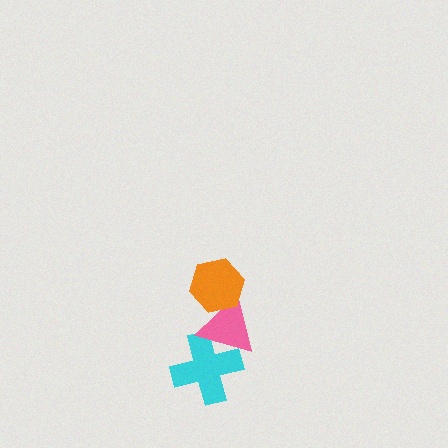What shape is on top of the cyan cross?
The pink triangle is on top of the cyan cross.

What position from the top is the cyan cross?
The cyan cross is 3rd from the top.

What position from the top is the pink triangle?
The pink triangle is 2nd from the top.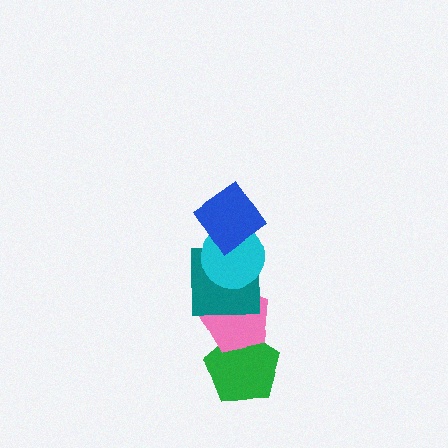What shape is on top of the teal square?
The cyan circle is on top of the teal square.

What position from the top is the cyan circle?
The cyan circle is 2nd from the top.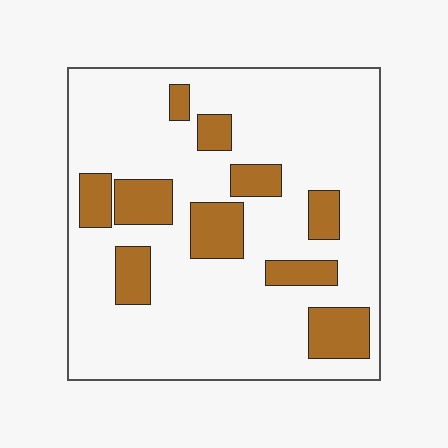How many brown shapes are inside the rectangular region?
10.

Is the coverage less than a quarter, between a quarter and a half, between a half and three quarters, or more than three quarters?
Less than a quarter.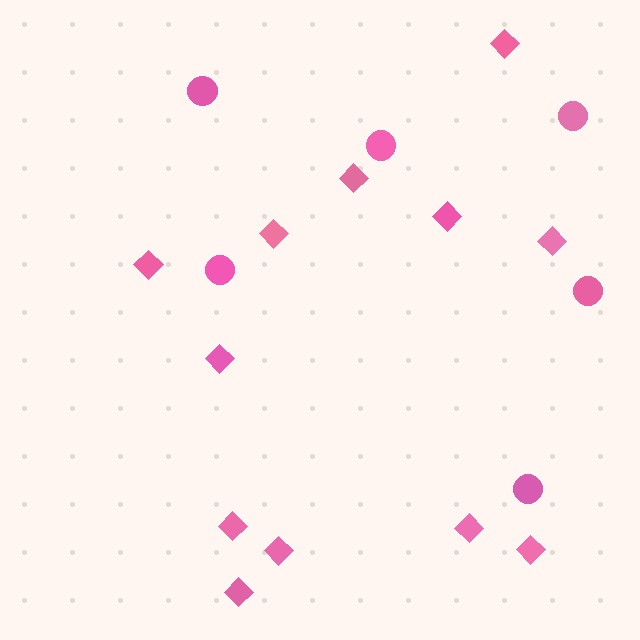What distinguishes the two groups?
There are 2 groups: one group of circles (6) and one group of diamonds (12).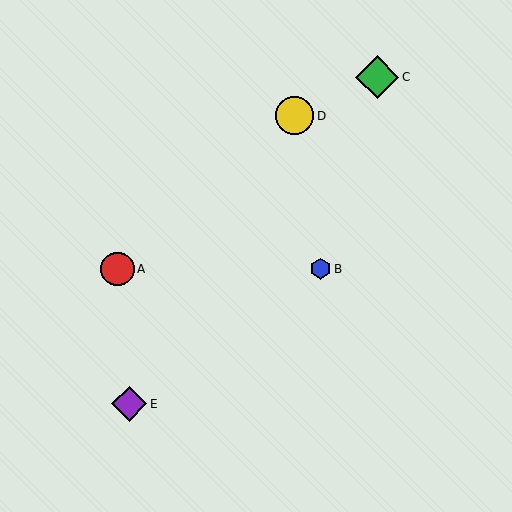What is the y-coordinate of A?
Object A is at y≈269.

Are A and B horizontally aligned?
Yes, both are at y≈269.